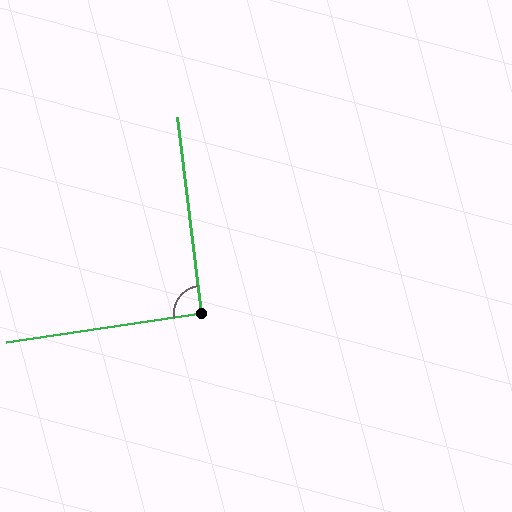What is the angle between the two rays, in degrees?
Approximately 91 degrees.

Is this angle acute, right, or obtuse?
It is approximately a right angle.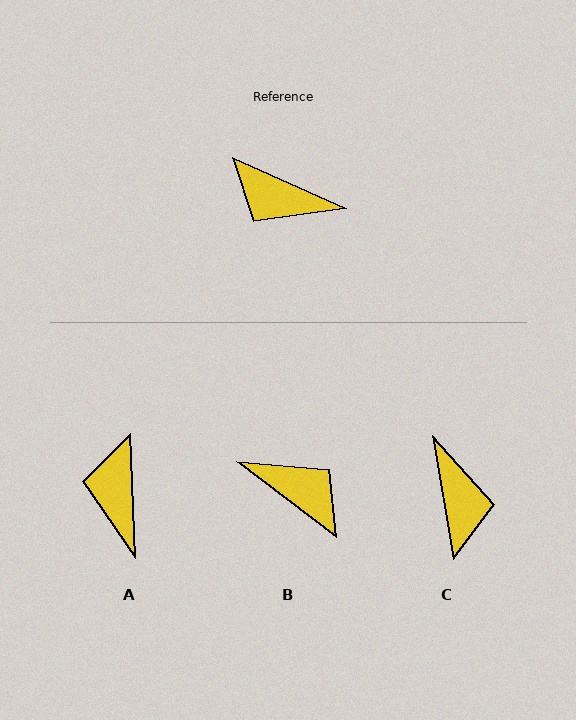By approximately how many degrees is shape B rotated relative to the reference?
Approximately 167 degrees counter-clockwise.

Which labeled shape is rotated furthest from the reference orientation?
B, about 167 degrees away.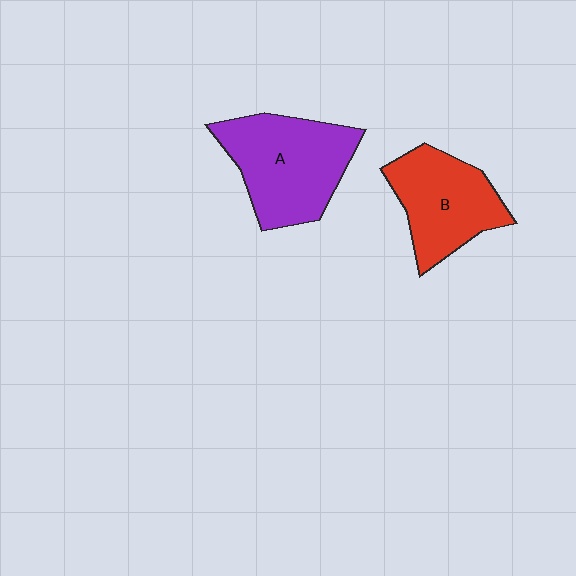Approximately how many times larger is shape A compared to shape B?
Approximately 1.2 times.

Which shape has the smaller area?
Shape B (red).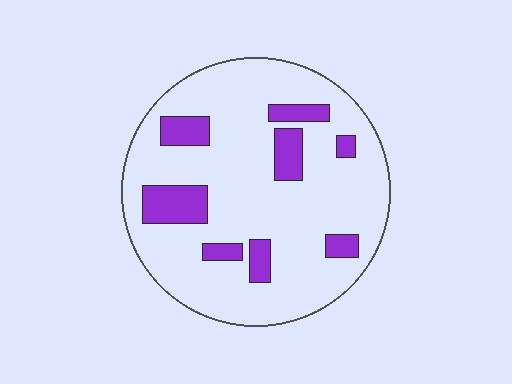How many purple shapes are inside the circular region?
8.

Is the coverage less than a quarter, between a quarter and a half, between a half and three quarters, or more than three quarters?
Less than a quarter.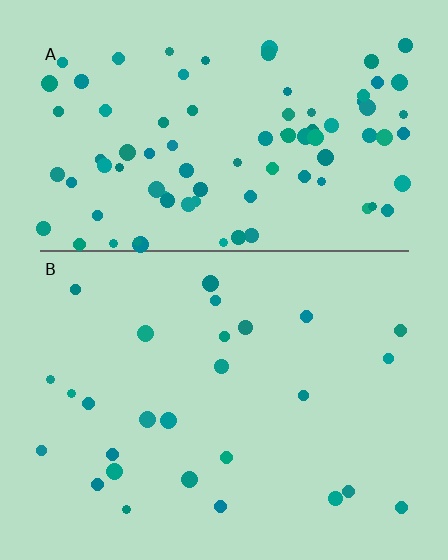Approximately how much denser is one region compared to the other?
Approximately 3.2× — region A over region B.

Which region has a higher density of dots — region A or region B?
A (the top).